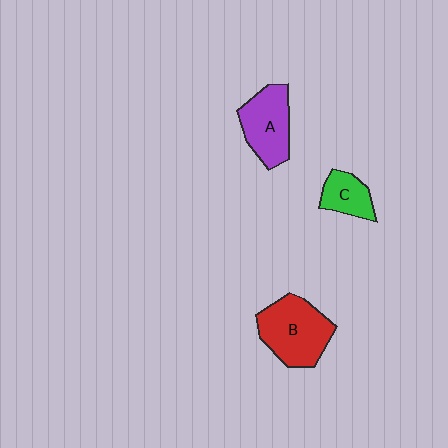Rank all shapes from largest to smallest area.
From largest to smallest: B (red), A (purple), C (green).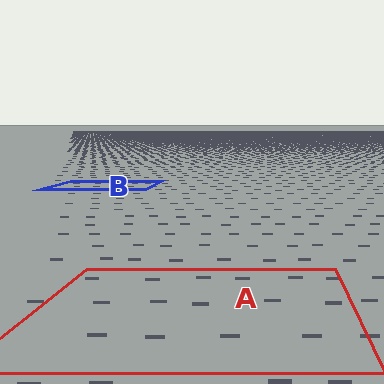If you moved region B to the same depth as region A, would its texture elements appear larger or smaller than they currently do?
They would appear larger. At a closer depth, the same texture elements are projected at a bigger on-screen size.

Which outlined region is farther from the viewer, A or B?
Region B is farther from the viewer — the texture elements inside it appear smaller and more densely packed.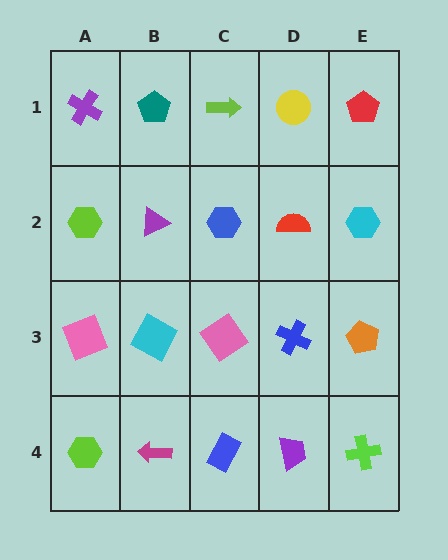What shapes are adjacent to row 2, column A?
A purple cross (row 1, column A), a pink square (row 3, column A), a purple triangle (row 2, column B).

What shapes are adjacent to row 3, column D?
A red semicircle (row 2, column D), a purple trapezoid (row 4, column D), a pink diamond (row 3, column C), an orange pentagon (row 3, column E).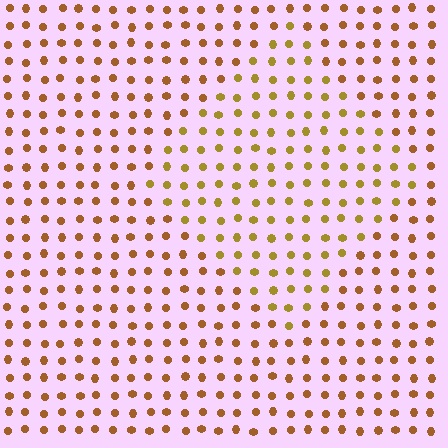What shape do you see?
I see a diamond.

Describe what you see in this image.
The image is filled with small brown elements in a uniform arrangement. A diamond-shaped region is visible where the elements are tinted to a slightly different hue, forming a subtle color boundary.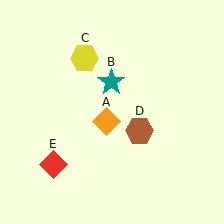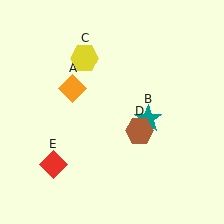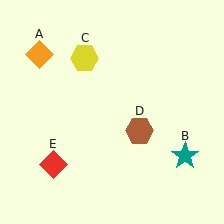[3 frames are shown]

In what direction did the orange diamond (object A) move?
The orange diamond (object A) moved up and to the left.